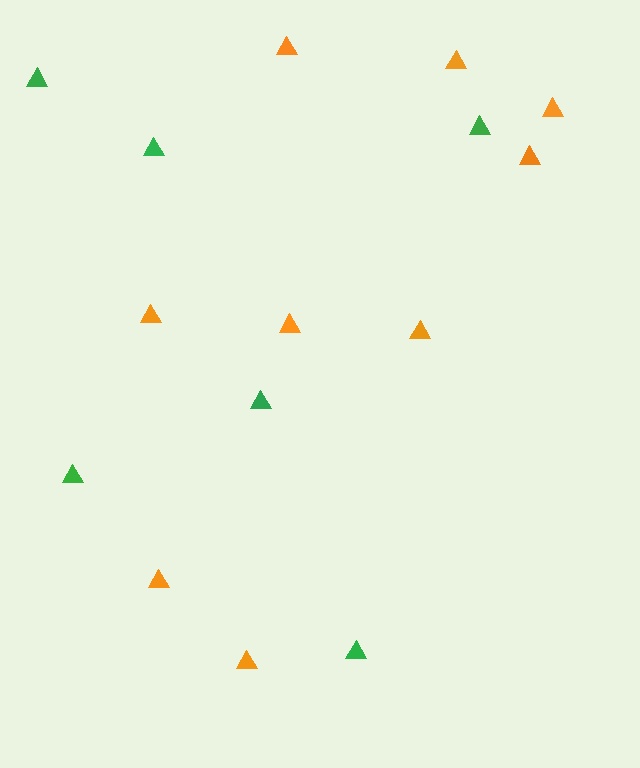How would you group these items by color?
There are 2 groups: one group of orange triangles (9) and one group of green triangles (6).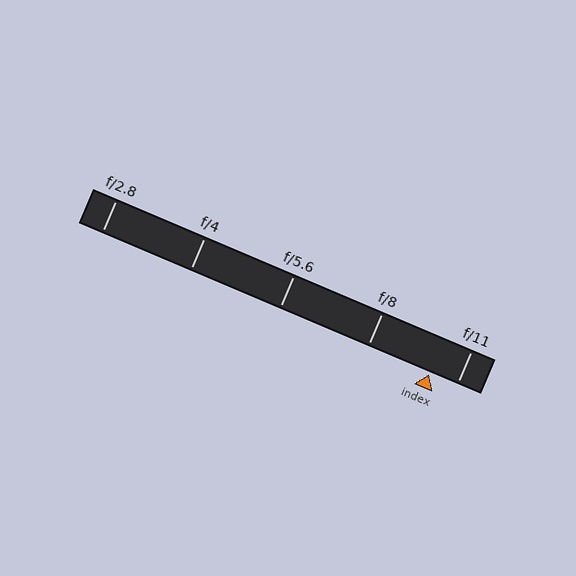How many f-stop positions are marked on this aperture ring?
There are 5 f-stop positions marked.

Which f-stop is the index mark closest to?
The index mark is closest to f/11.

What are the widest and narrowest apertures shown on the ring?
The widest aperture shown is f/2.8 and the narrowest is f/11.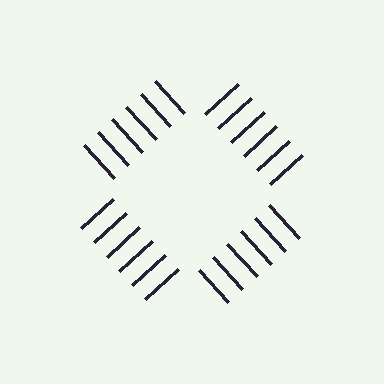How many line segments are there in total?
24 — 6 along each of the 4 edges.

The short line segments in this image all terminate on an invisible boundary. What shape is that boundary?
An illusory square — the line segments terminate on its edges but no continuous stroke is drawn.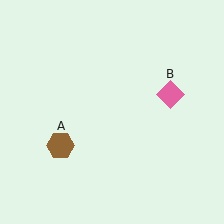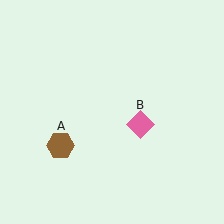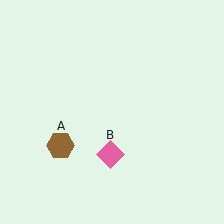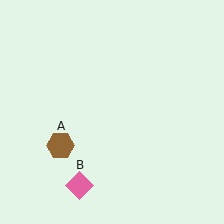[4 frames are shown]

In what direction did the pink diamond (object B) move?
The pink diamond (object B) moved down and to the left.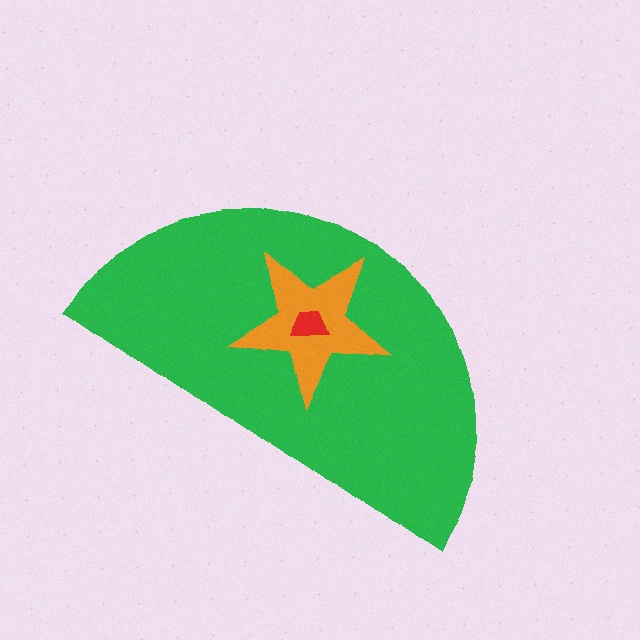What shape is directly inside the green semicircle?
The orange star.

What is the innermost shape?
The red trapezoid.